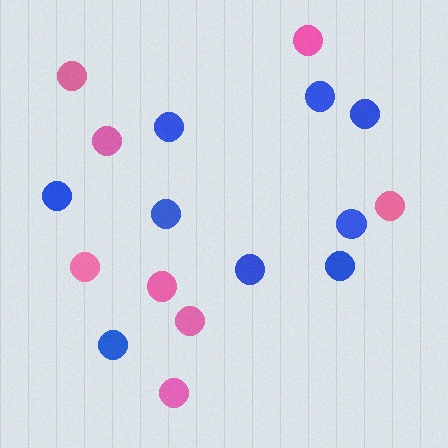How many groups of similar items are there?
There are 2 groups: one group of blue circles (9) and one group of pink circles (8).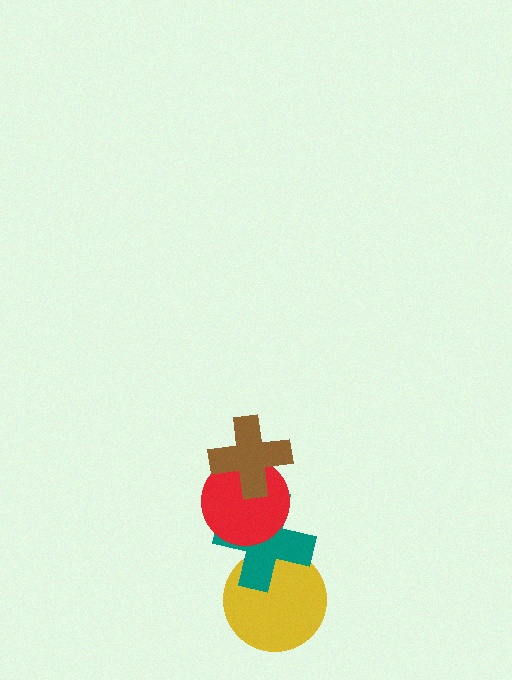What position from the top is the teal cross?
The teal cross is 3rd from the top.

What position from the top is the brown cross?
The brown cross is 1st from the top.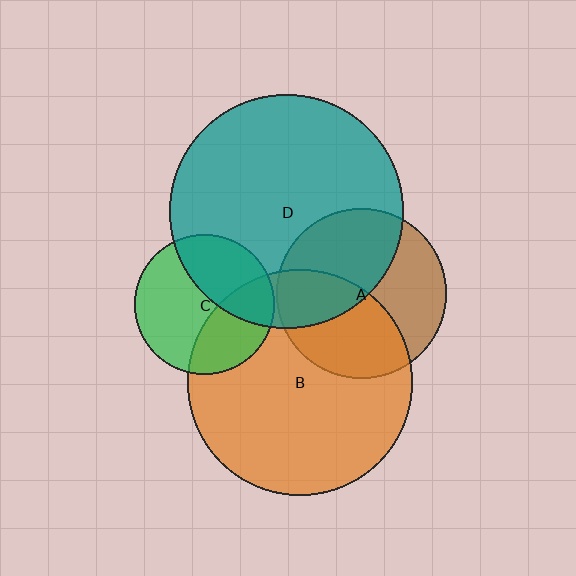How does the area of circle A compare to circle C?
Approximately 1.5 times.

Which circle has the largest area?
Circle D (teal).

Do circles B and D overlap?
Yes.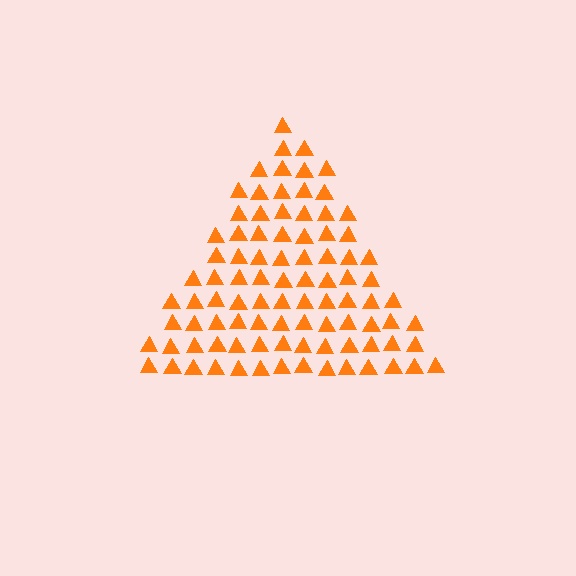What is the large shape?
The large shape is a triangle.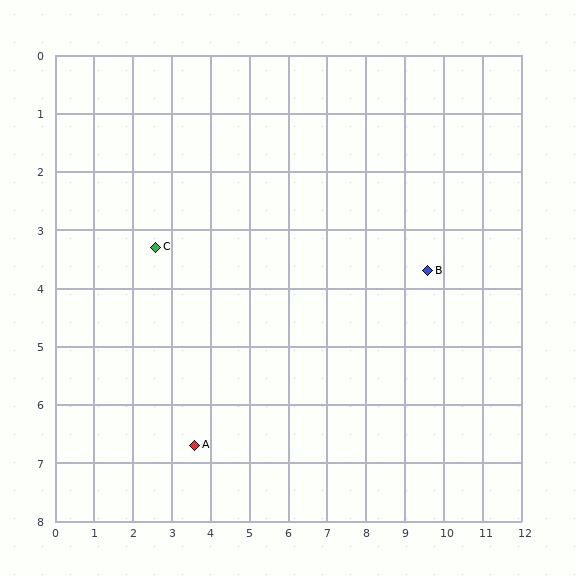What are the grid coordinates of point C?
Point C is at approximately (2.6, 3.3).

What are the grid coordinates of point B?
Point B is at approximately (9.6, 3.7).